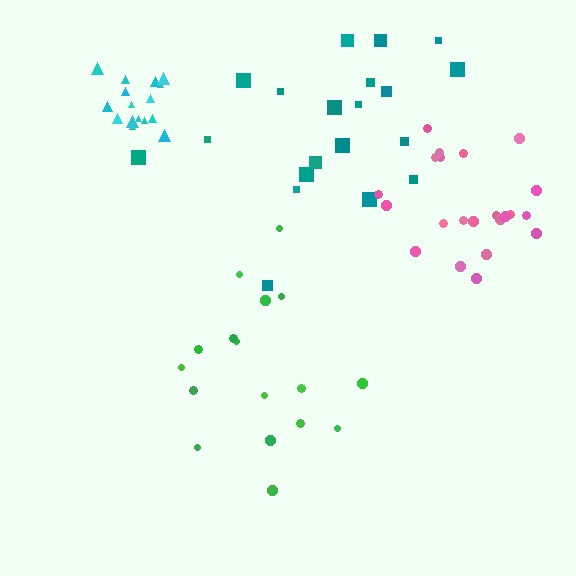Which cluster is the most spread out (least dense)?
Teal.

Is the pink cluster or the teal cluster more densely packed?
Pink.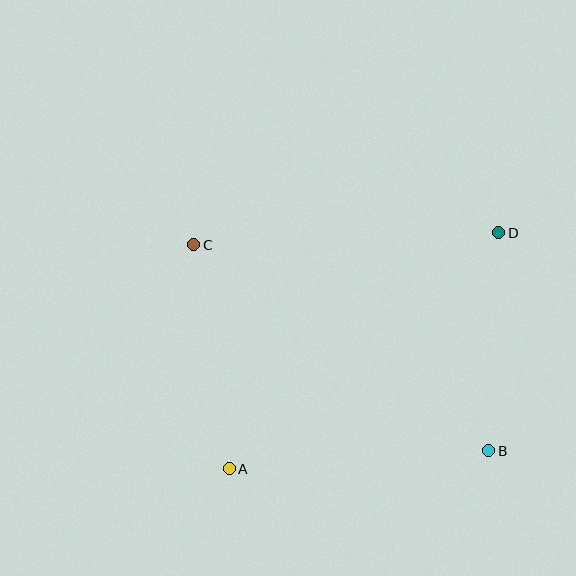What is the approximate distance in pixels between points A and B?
The distance between A and B is approximately 260 pixels.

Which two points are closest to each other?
Points B and D are closest to each other.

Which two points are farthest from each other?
Points B and C are farthest from each other.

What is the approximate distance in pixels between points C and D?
The distance between C and D is approximately 305 pixels.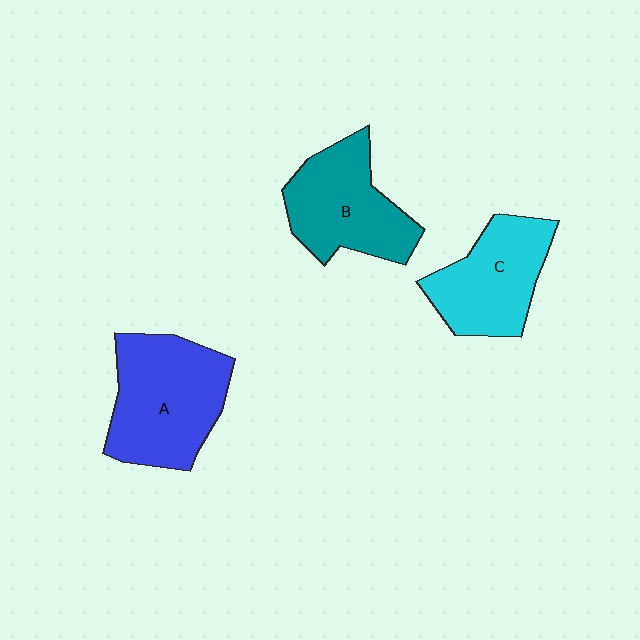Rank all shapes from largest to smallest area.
From largest to smallest: A (blue), B (teal), C (cyan).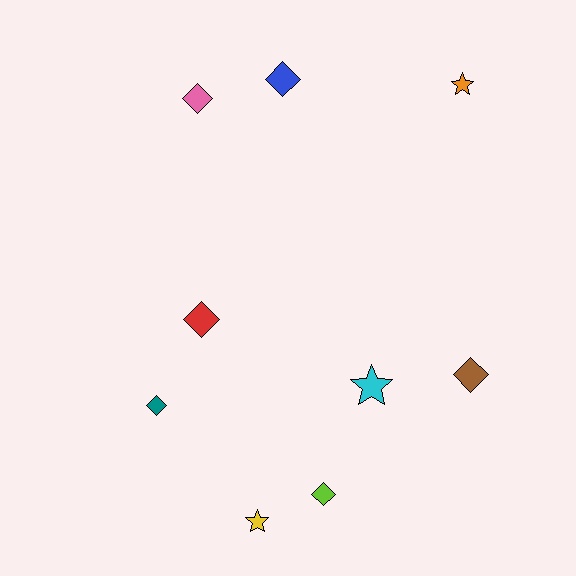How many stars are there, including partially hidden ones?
There are 3 stars.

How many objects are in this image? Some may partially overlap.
There are 9 objects.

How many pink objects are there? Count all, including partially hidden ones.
There is 1 pink object.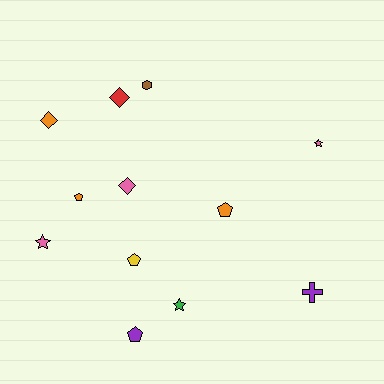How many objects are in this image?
There are 12 objects.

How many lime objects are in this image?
There are no lime objects.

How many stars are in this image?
There are 3 stars.